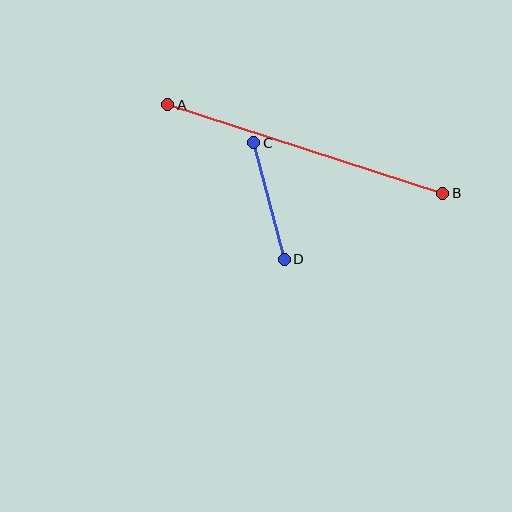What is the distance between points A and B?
The distance is approximately 289 pixels.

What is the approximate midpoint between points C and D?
The midpoint is at approximately (269, 201) pixels.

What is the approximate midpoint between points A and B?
The midpoint is at approximately (305, 149) pixels.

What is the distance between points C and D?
The distance is approximately 120 pixels.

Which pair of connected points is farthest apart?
Points A and B are farthest apart.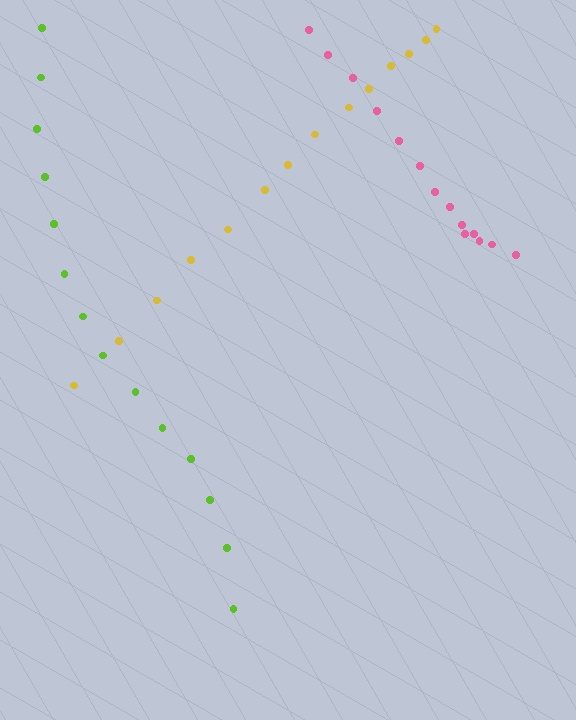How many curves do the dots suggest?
There are 3 distinct paths.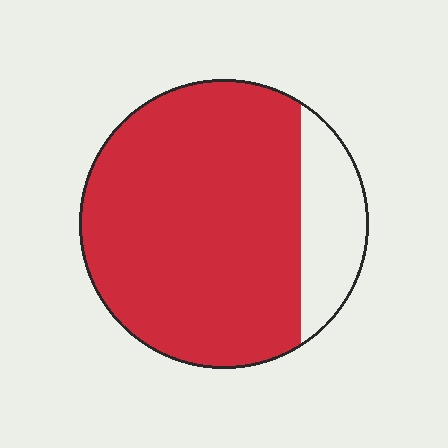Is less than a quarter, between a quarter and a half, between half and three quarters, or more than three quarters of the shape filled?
More than three quarters.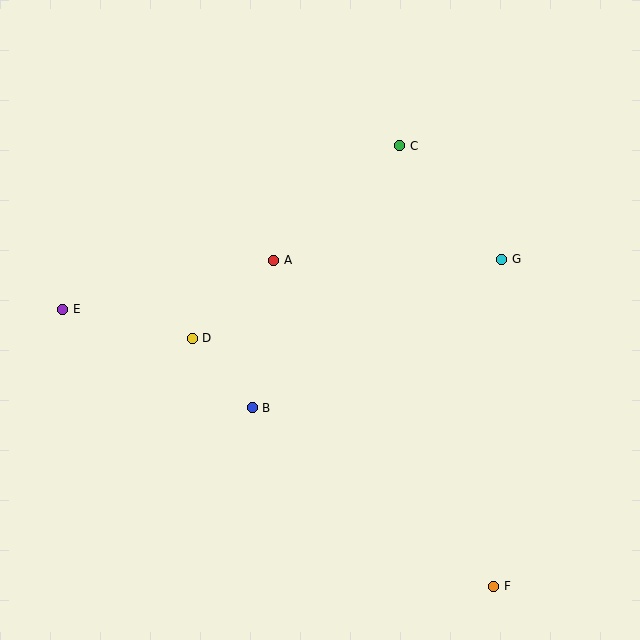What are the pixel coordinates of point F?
Point F is at (494, 586).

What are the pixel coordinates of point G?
Point G is at (502, 259).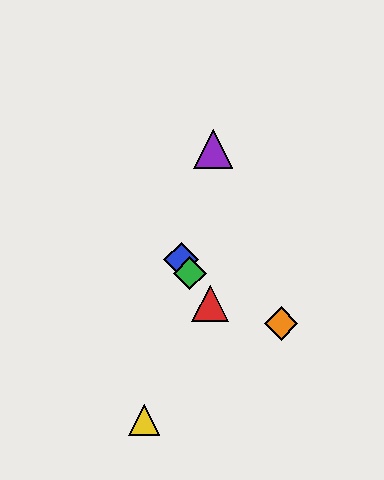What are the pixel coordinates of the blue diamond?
The blue diamond is at (181, 260).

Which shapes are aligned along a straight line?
The red triangle, the blue diamond, the green diamond are aligned along a straight line.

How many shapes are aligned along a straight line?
3 shapes (the red triangle, the blue diamond, the green diamond) are aligned along a straight line.